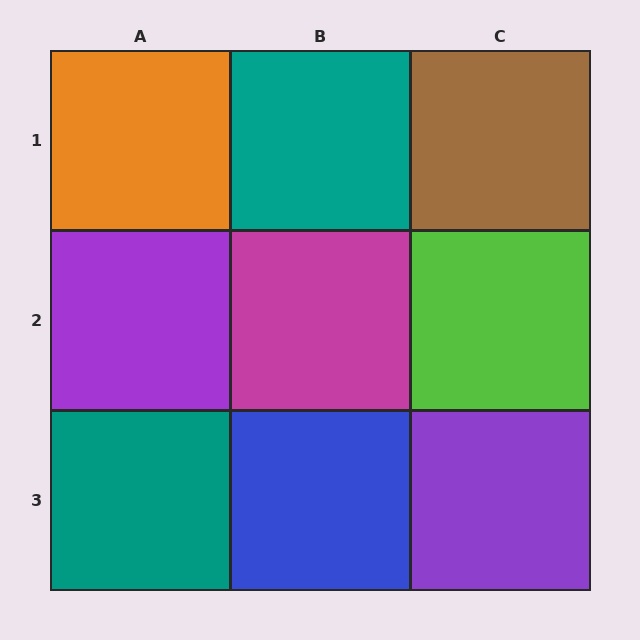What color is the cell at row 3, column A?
Teal.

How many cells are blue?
1 cell is blue.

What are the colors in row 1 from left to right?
Orange, teal, brown.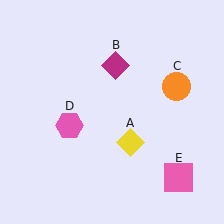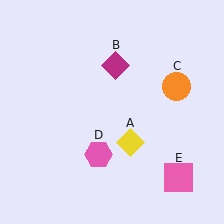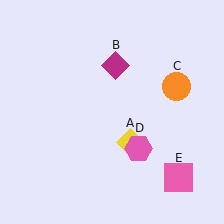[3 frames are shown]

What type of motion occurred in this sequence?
The pink hexagon (object D) rotated counterclockwise around the center of the scene.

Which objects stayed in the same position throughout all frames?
Yellow diamond (object A) and magenta diamond (object B) and orange circle (object C) and pink square (object E) remained stationary.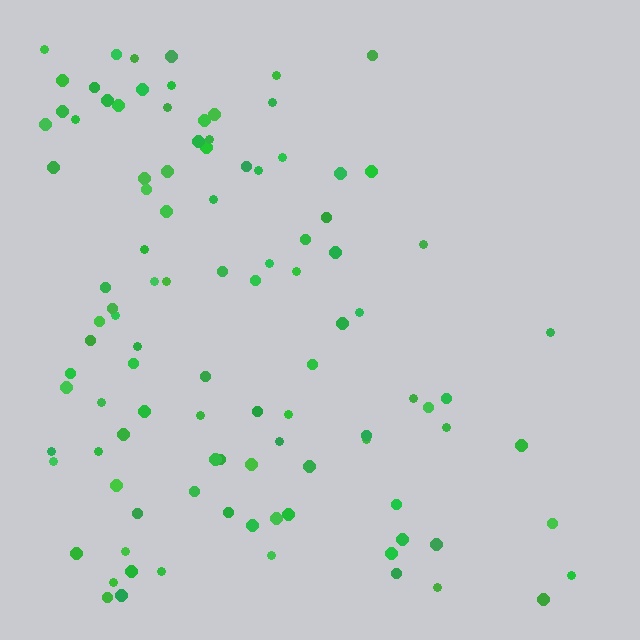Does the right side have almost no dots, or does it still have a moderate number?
Still a moderate number, just noticeably fewer than the left.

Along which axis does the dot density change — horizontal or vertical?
Horizontal.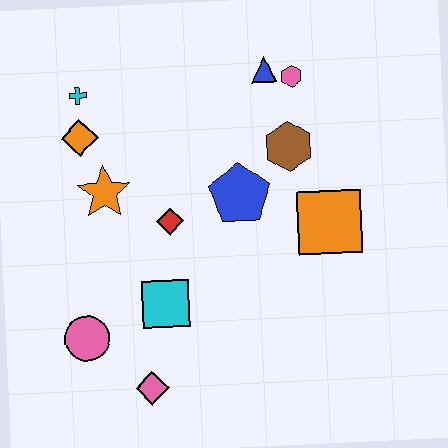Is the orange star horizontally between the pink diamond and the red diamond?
No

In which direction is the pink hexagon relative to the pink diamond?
The pink hexagon is above the pink diamond.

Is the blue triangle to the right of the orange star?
Yes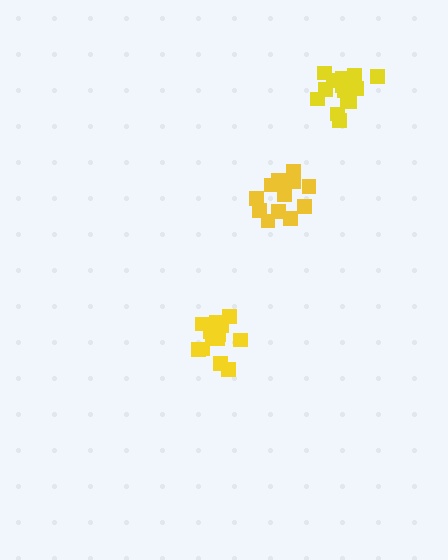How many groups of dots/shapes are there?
There are 3 groups.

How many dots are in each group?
Group 1: 15 dots, Group 2: 16 dots, Group 3: 12 dots (43 total).